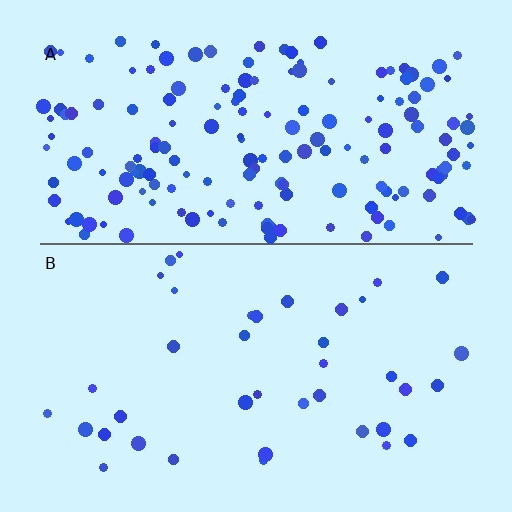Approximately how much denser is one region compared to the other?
Approximately 4.3× — region A over region B.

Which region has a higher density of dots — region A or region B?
A (the top).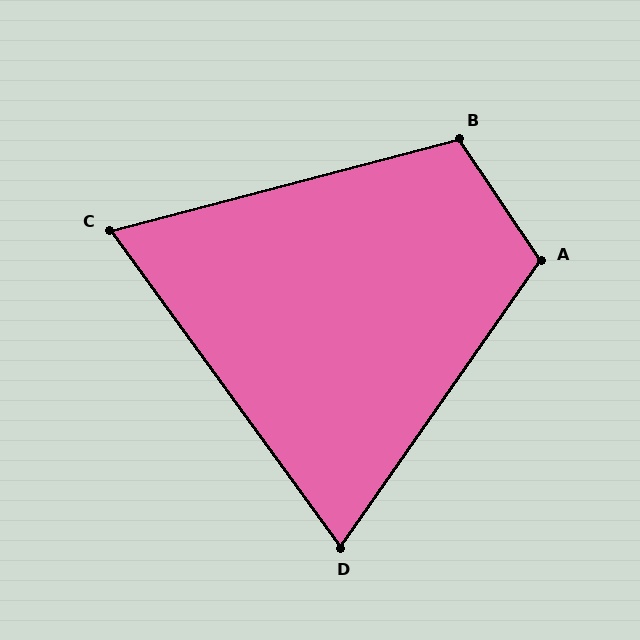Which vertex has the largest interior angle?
A, at approximately 111 degrees.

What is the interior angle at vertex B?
Approximately 109 degrees (obtuse).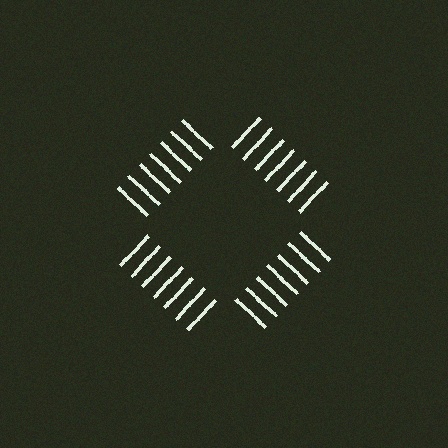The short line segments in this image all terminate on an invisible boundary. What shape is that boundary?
An illusory square — the line segments terminate on its edges but no continuous stroke is drawn.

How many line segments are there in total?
28 — 7 along each of the 4 edges.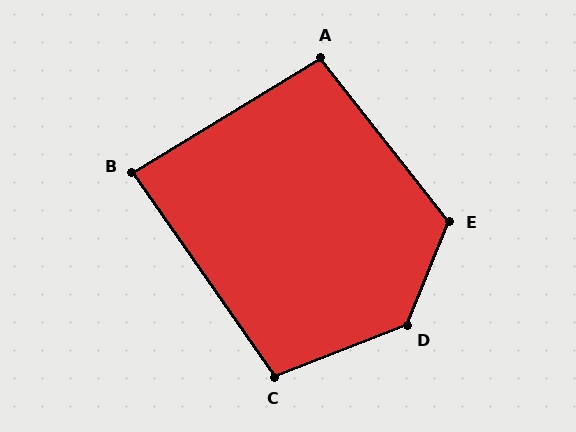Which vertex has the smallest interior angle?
B, at approximately 87 degrees.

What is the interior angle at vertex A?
Approximately 97 degrees (obtuse).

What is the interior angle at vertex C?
Approximately 104 degrees (obtuse).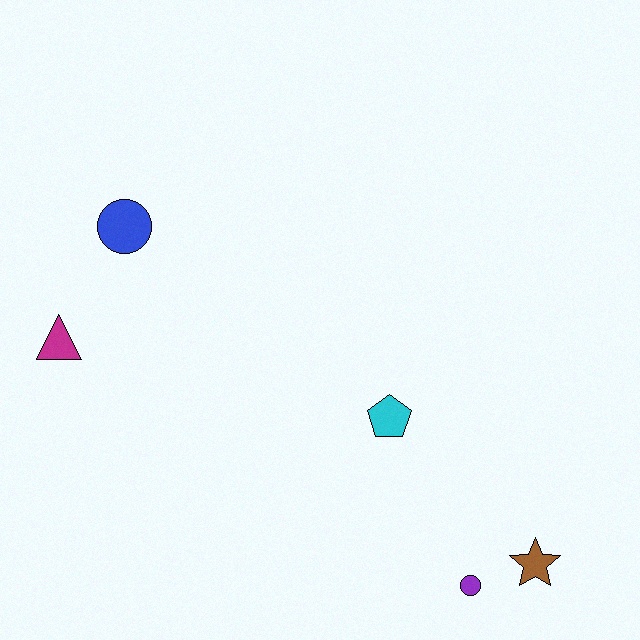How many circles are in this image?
There are 2 circles.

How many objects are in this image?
There are 5 objects.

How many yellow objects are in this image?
There are no yellow objects.